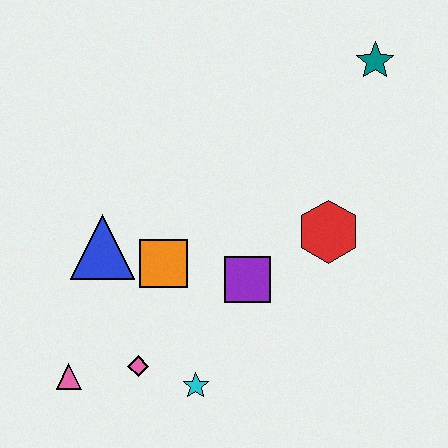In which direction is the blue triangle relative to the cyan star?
The blue triangle is above the cyan star.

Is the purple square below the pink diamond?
No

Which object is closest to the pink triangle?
The pink diamond is closest to the pink triangle.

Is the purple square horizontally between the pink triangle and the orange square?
No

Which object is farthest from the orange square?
The teal star is farthest from the orange square.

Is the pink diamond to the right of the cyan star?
No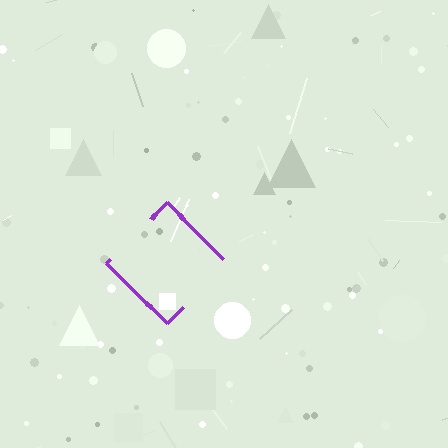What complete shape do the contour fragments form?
The contour fragments form a diamond.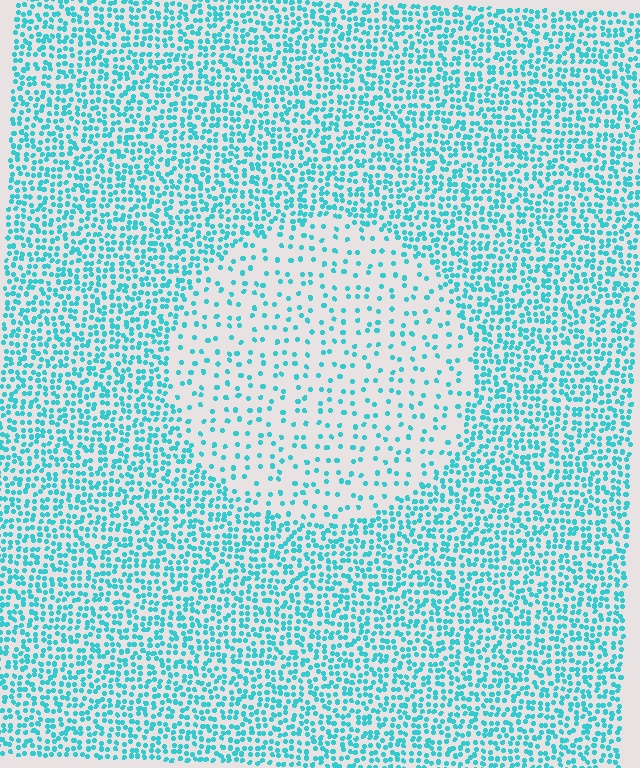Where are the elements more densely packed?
The elements are more densely packed outside the circle boundary.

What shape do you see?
I see a circle.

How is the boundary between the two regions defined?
The boundary is defined by a change in element density (approximately 2.7x ratio). All elements are the same color, size, and shape.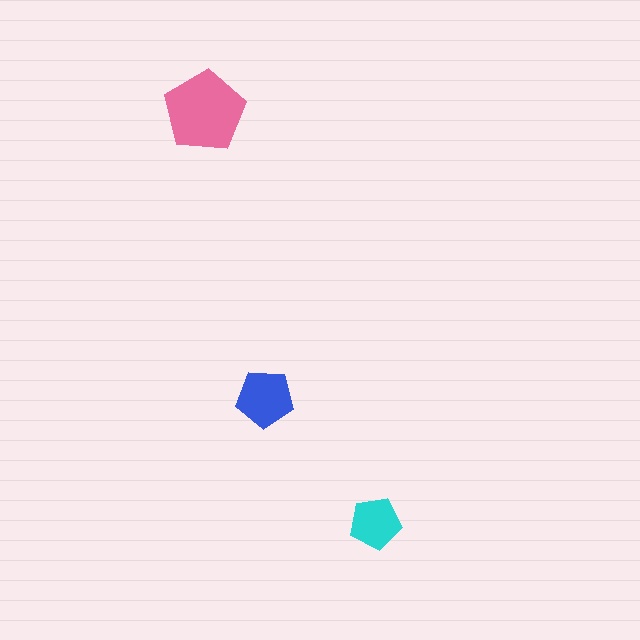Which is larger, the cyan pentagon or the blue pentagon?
The blue one.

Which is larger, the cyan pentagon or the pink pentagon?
The pink one.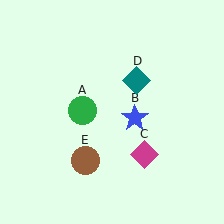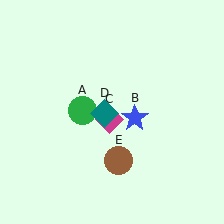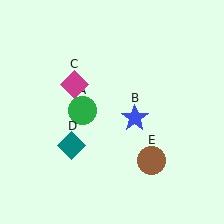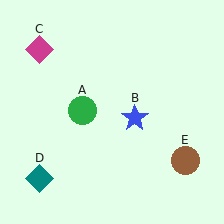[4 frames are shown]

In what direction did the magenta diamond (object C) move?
The magenta diamond (object C) moved up and to the left.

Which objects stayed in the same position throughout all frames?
Green circle (object A) and blue star (object B) remained stationary.